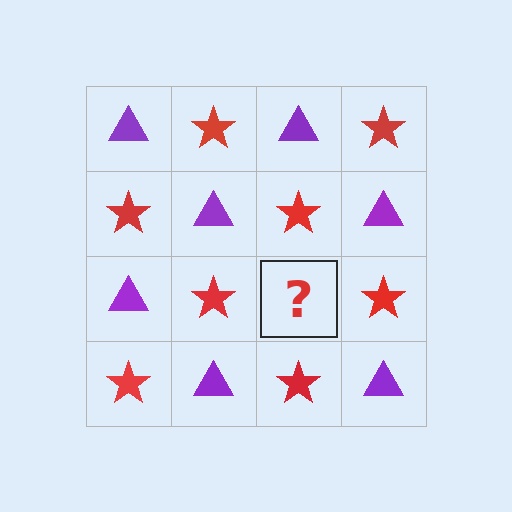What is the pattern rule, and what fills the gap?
The rule is that it alternates purple triangle and red star in a checkerboard pattern. The gap should be filled with a purple triangle.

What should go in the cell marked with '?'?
The missing cell should contain a purple triangle.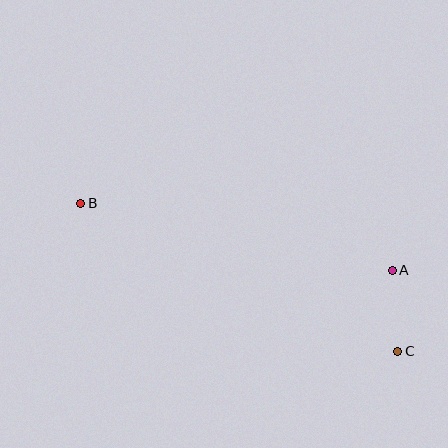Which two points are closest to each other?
Points A and C are closest to each other.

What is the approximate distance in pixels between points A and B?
The distance between A and B is approximately 319 pixels.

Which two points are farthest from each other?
Points B and C are farthest from each other.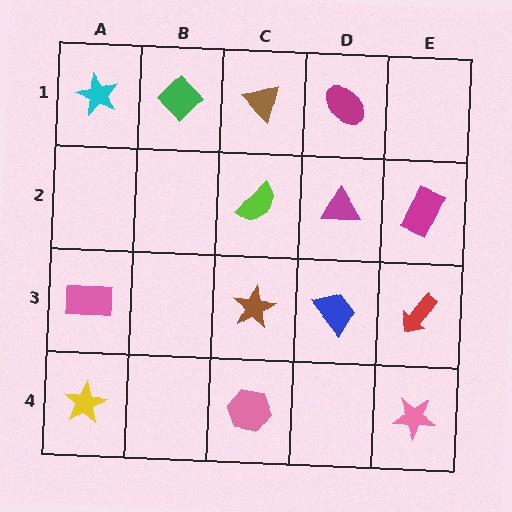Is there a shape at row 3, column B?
No, that cell is empty.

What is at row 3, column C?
A brown star.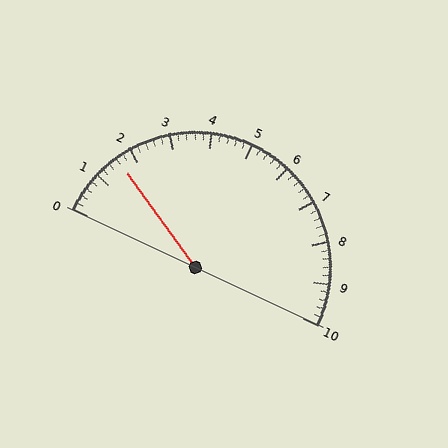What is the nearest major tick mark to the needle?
The nearest major tick mark is 2.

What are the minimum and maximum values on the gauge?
The gauge ranges from 0 to 10.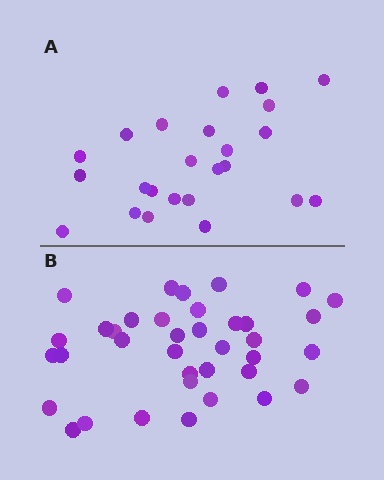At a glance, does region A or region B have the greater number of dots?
Region B (the bottom region) has more dots.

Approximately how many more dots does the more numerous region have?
Region B has approximately 15 more dots than region A.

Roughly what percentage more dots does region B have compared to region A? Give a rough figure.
About 55% more.